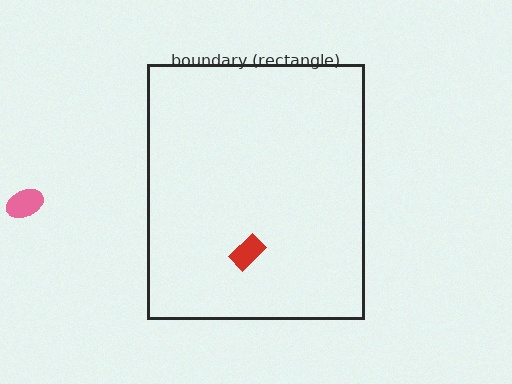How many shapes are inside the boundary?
1 inside, 1 outside.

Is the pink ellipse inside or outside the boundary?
Outside.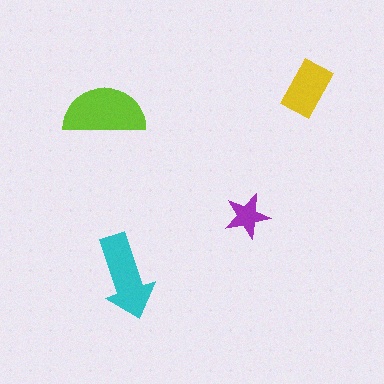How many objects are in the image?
There are 4 objects in the image.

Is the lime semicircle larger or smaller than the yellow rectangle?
Larger.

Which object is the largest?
The lime semicircle.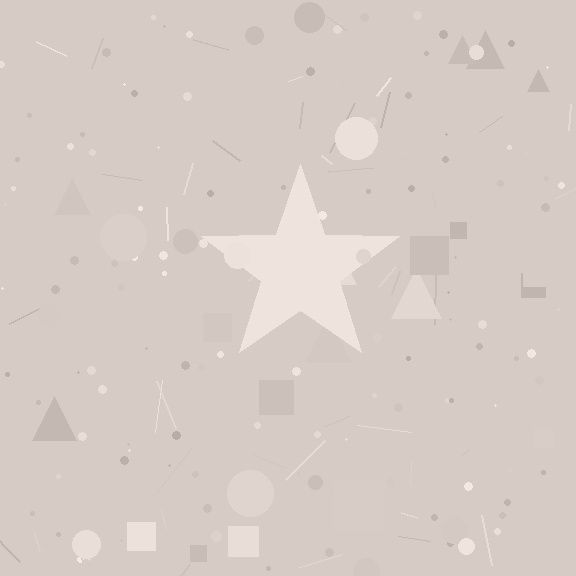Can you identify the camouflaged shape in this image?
The camouflaged shape is a star.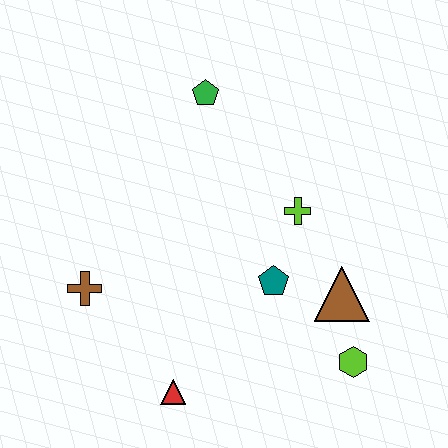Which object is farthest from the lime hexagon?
The green pentagon is farthest from the lime hexagon.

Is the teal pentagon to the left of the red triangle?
No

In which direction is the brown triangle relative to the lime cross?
The brown triangle is below the lime cross.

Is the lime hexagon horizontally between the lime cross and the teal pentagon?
No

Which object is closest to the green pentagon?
The lime cross is closest to the green pentagon.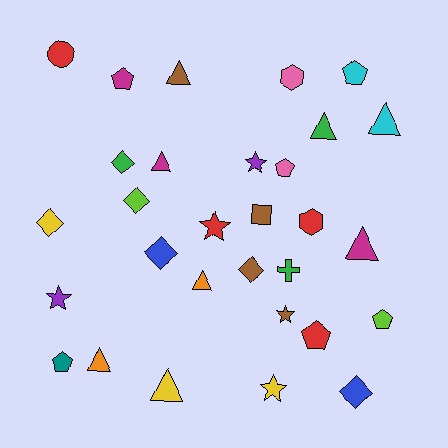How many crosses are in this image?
There is 1 cross.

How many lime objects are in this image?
There are 2 lime objects.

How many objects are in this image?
There are 30 objects.